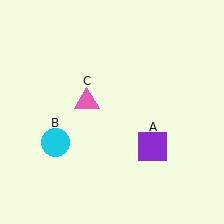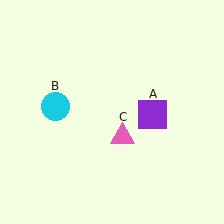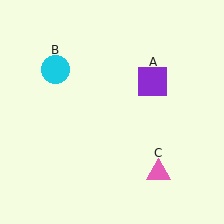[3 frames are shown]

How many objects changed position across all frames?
3 objects changed position: purple square (object A), cyan circle (object B), pink triangle (object C).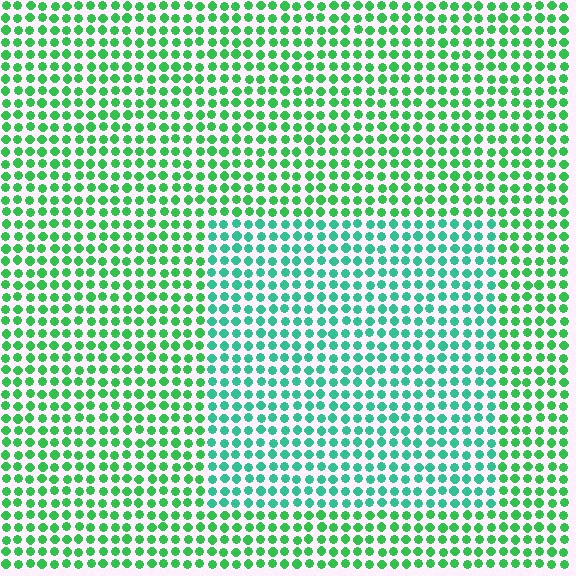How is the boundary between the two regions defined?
The boundary is defined purely by a slight shift in hue (about 30 degrees). Spacing, size, and orientation are identical on both sides.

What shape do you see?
I see a rectangle.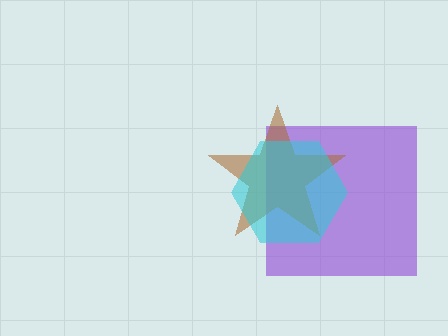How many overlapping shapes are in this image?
There are 3 overlapping shapes in the image.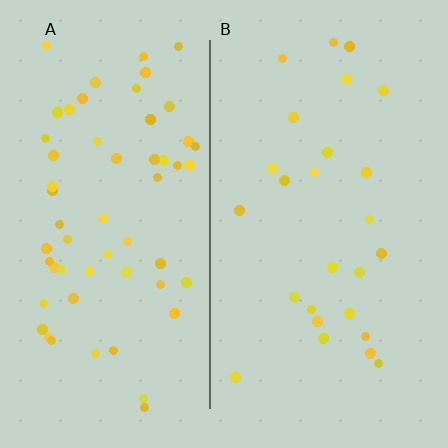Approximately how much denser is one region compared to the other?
Approximately 2.2× — region A over region B.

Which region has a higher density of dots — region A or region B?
A (the left).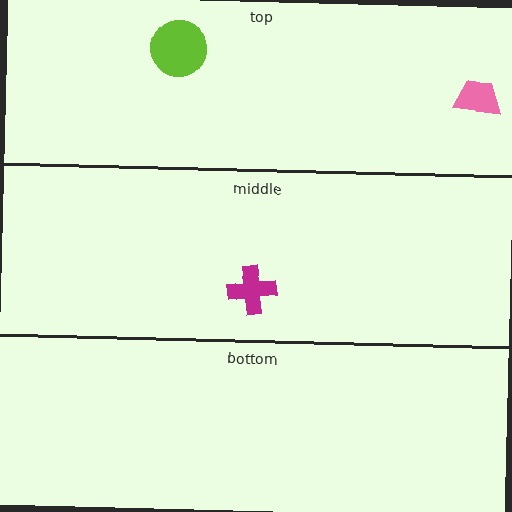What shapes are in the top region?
The lime circle, the pink trapezoid.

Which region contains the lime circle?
The top region.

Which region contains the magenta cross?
The middle region.